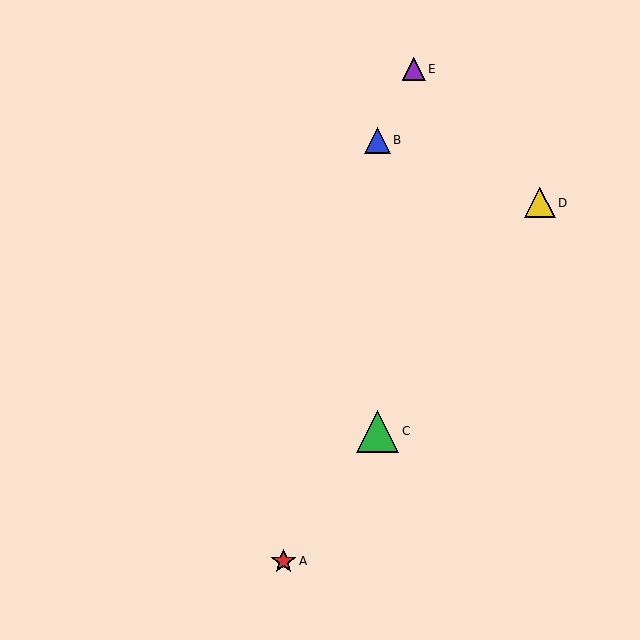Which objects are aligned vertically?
Objects B, C are aligned vertically.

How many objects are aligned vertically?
2 objects (B, C) are aligned vertically.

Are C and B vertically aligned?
Yes, both are at x≈377.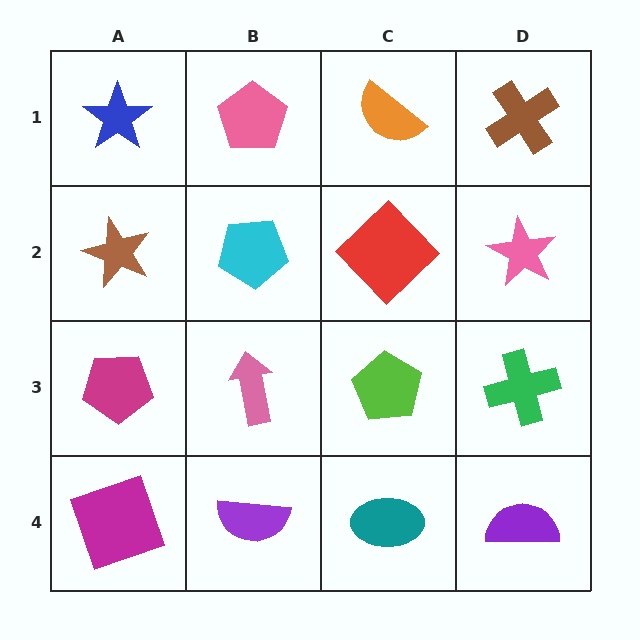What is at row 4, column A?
A magenta square.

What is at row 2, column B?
A cyan pentagon.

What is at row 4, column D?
A purple semicircle.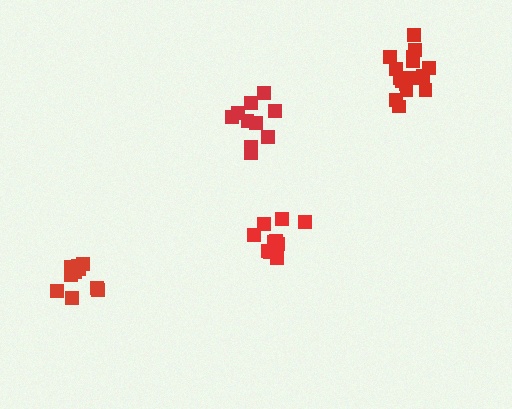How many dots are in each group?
Group 1: 10 dots, Group 2: 10 dots, Group 3: 10 dots, Group 4: 16 dots (46 total).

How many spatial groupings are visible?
There are 4 spatial groupings.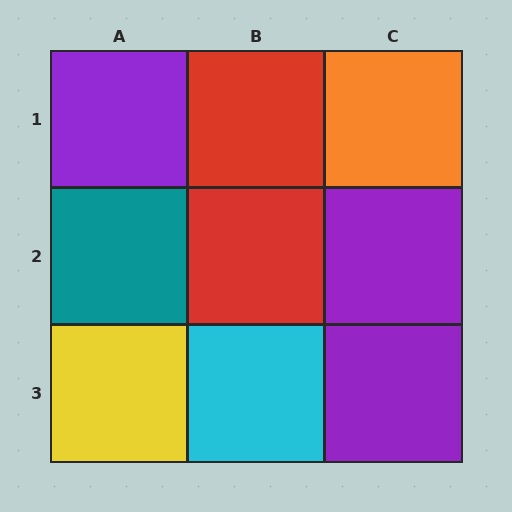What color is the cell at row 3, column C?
Purple.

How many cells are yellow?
1 cell is yellow.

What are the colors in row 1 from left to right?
Purple, red, orange.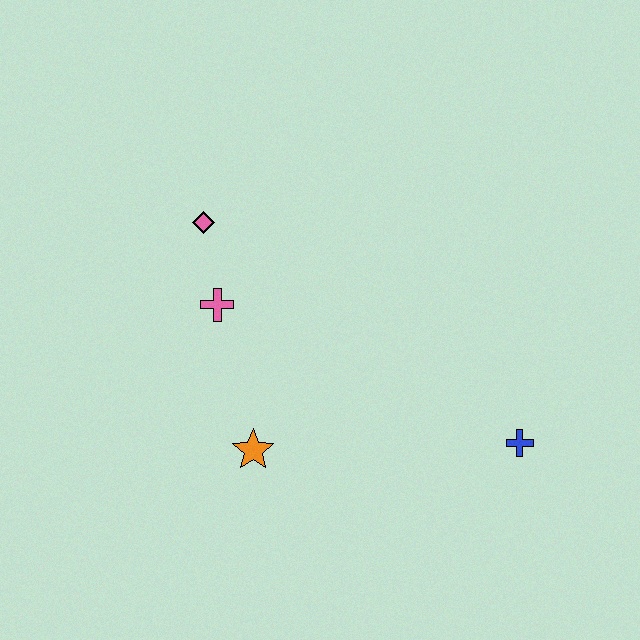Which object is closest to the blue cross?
The orange star is closest to the blue cross.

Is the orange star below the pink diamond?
Yes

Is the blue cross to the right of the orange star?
Yes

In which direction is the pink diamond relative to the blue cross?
The pink diamond is to the left of the blue cross.